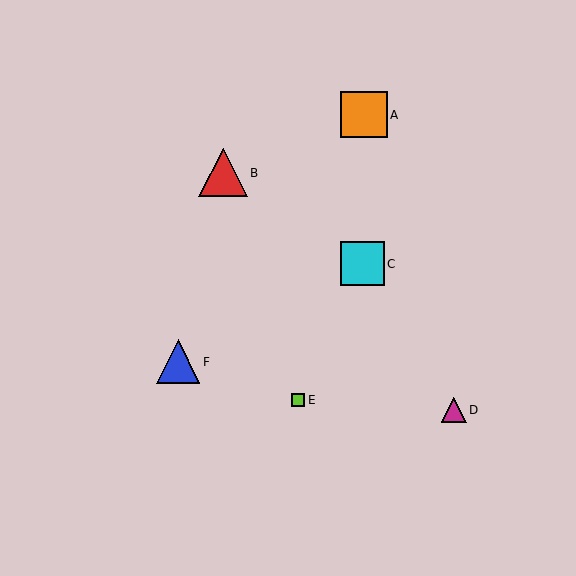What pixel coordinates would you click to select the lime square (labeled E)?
Click at (298, 400) to select the lime square E.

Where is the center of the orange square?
The center of the orange square is at (364, 115).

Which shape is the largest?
The red triangle (labeled B) is the largest.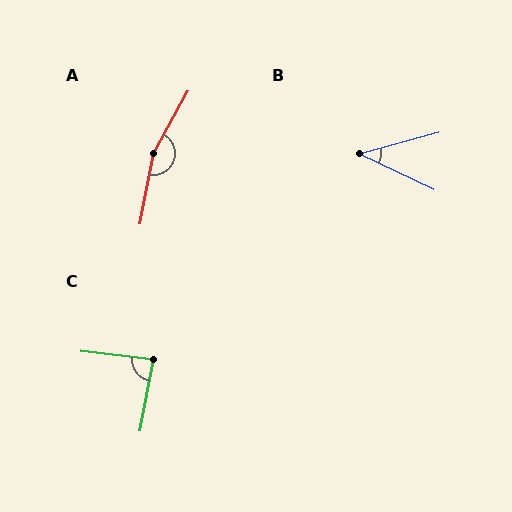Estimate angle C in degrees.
Approximately 86 degrees.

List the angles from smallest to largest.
B (40°), C (86°), A (161°).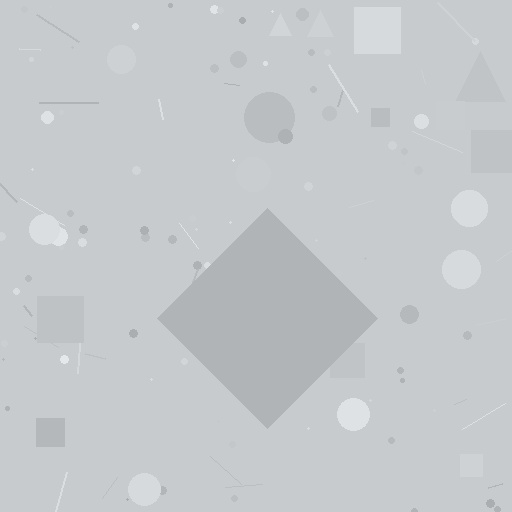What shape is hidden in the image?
A diamond is hidden in the image.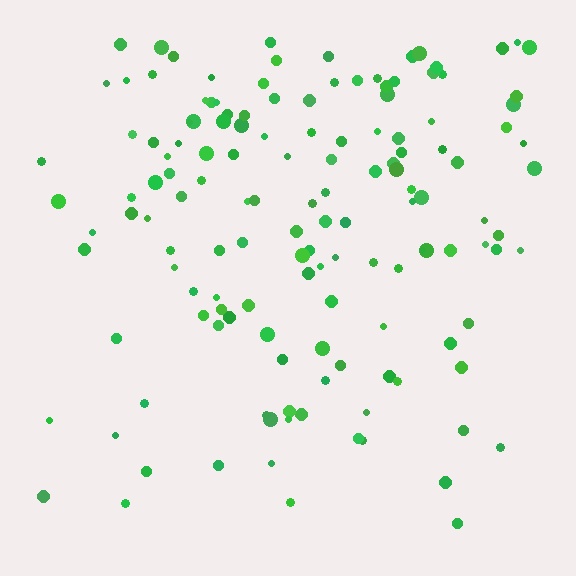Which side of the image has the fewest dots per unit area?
The bottom.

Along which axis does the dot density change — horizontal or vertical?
Vertical.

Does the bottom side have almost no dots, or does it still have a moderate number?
Still a moderate number, just noticeably fewer than the top.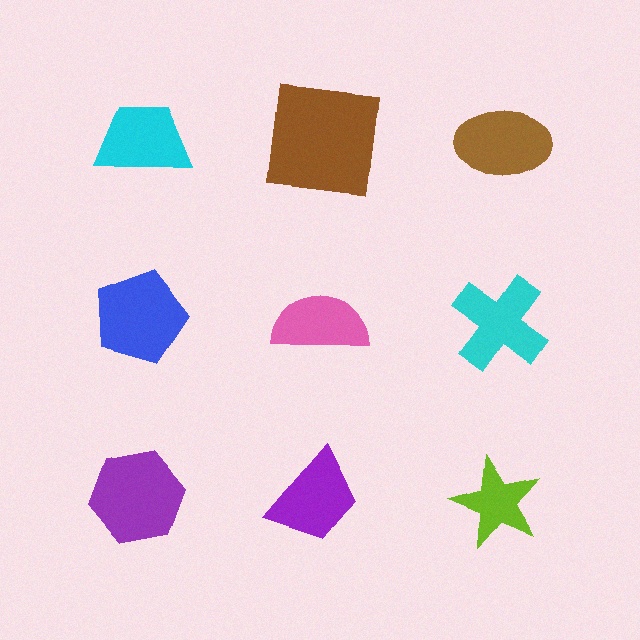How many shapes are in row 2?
3 shapes.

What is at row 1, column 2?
A brown square.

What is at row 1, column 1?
A cyan trapezoid.